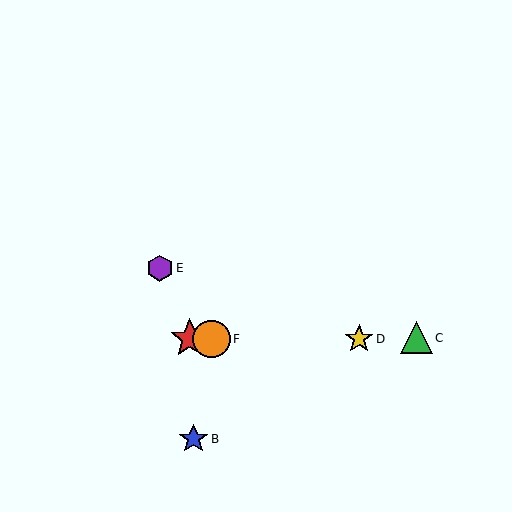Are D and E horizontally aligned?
No, D is at y≈338 and E is at y≈269.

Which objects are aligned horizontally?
Objects A, C, D, F are aligned horizontally.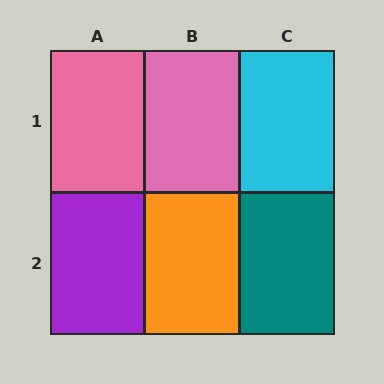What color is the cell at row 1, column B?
Pink.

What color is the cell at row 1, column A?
Pink.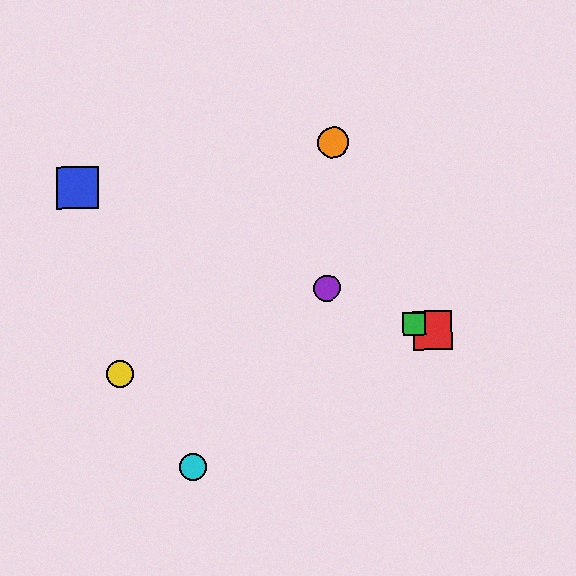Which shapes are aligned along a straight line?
The red square, the blue square, the green square, the purple circle are aligned along a straight line.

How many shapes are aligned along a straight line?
4 shapes (the red square, the blue square, the green square, the purple circle) are aligned along a straight line.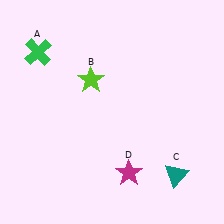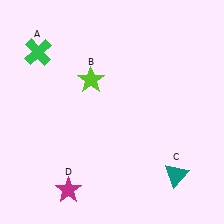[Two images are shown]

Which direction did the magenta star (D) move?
The magenta star (D) moved left.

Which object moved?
The magenta star (D) moved left.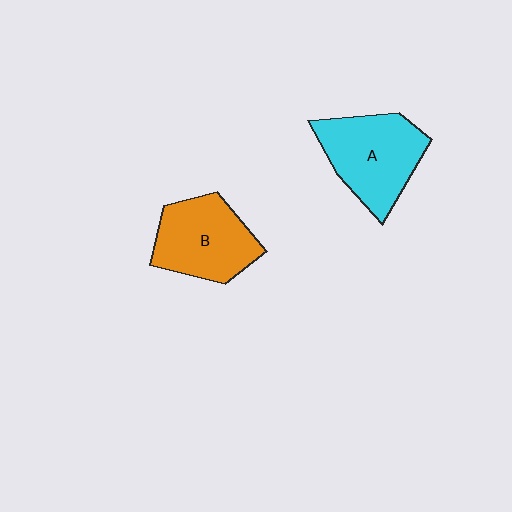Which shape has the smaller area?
Shape B (orange).